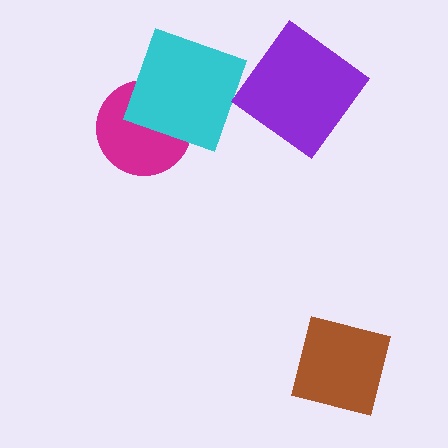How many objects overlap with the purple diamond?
0 objects overlap with the purple diamond.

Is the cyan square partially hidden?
No, no other shape covers it.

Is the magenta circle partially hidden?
Yes, it is partially covered by another shape.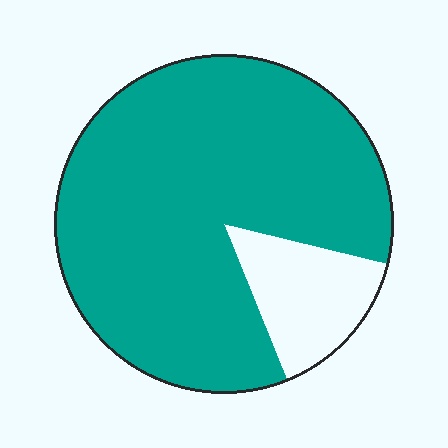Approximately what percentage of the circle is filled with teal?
Approximately 85%.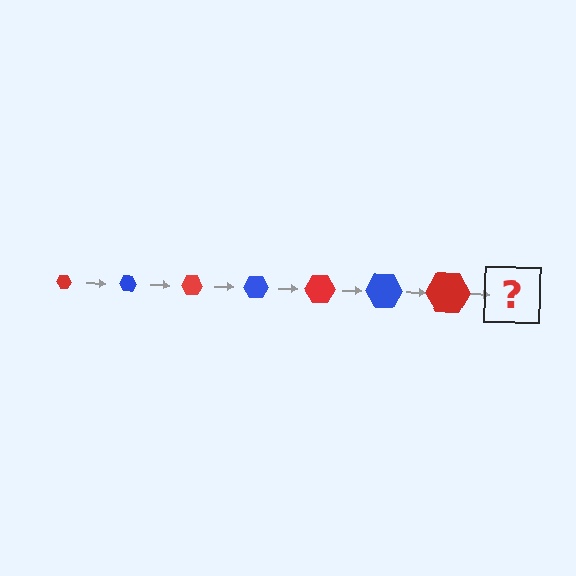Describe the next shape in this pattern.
It should be a blue hexagon, larger than the previous one.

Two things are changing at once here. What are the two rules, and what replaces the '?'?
The two rules are that the hexagon grows larger each step and the color cycles through red and blue. The '?' should be a blue hexagon, larger than the previous one.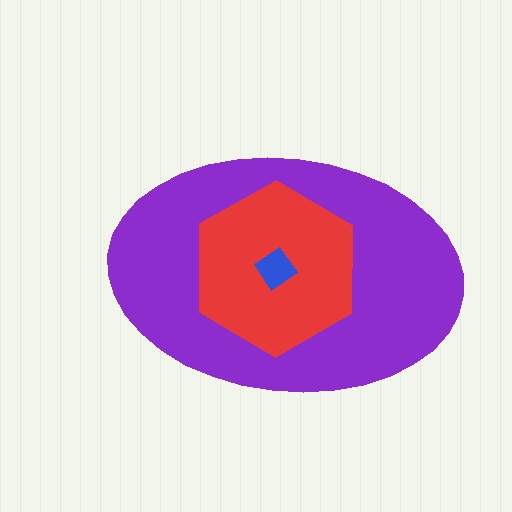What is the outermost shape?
The purple ellipse.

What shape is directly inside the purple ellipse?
The red hexagon.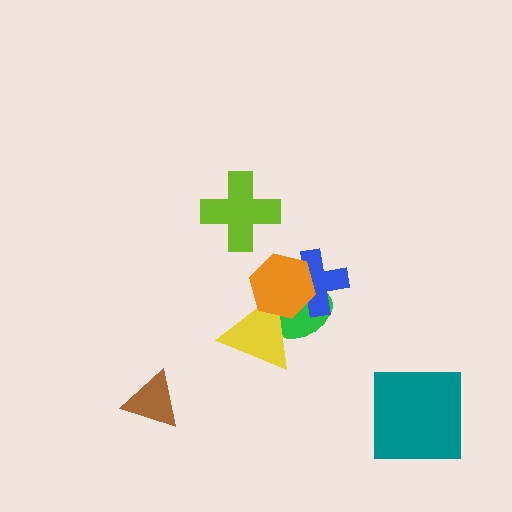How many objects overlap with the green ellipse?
3 objects overlap with the green ellipse.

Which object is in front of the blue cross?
The orange hexagon is in front of the blue cross.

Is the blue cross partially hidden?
Yes, it is partially covered by another shape.